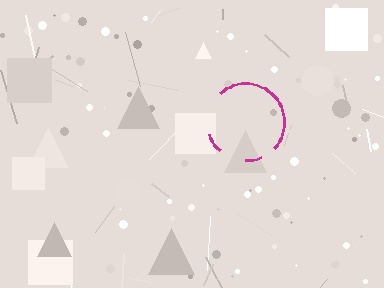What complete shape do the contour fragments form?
The contour fragments form a circle.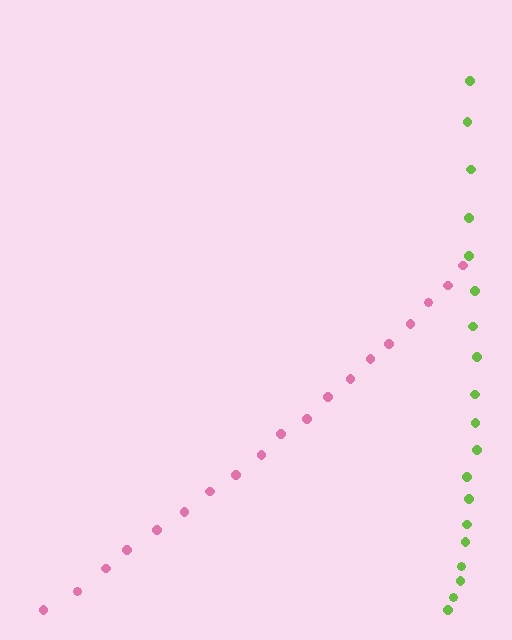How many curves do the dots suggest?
There are 2 distinct paths.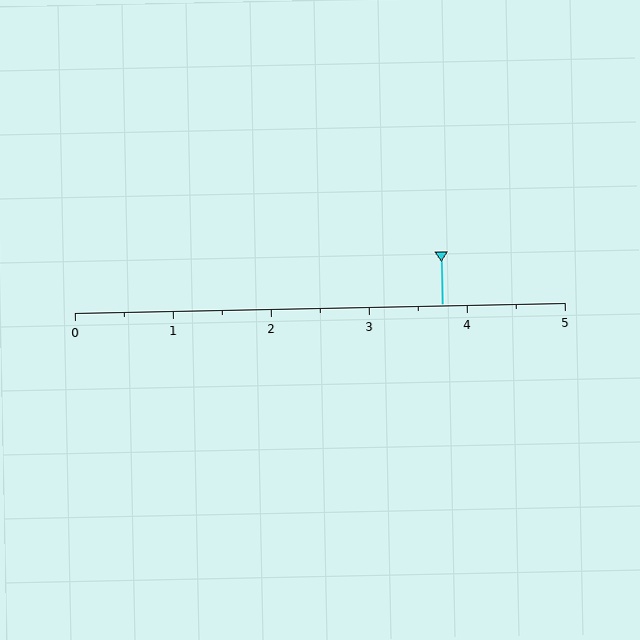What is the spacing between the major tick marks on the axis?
The major ticks are spaced 1 apart.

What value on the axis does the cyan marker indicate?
The marker indicates approximately 3.8.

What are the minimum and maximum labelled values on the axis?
The axis runs from 0 to 5.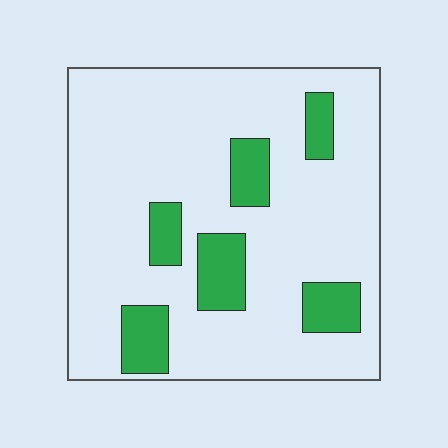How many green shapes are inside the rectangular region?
6.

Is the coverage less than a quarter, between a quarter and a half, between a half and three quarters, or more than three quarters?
Less than a quarter.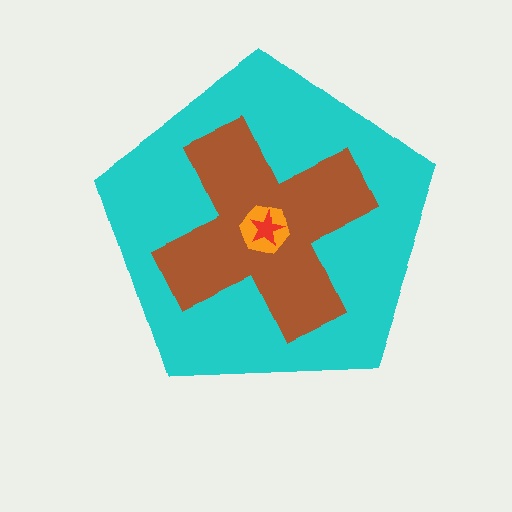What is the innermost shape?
The red star.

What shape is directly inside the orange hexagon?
The red star.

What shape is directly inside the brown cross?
The orange hexagon.